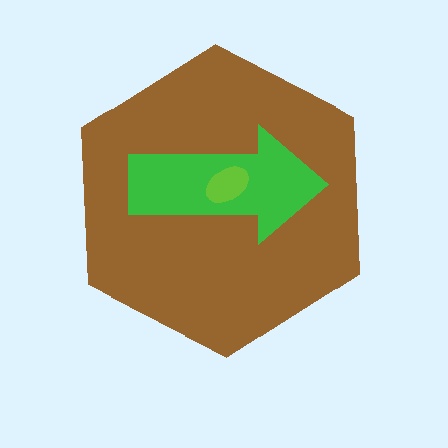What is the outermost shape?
The brown hexagon.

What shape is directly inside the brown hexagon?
The green arrow.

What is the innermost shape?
The lime ellipse.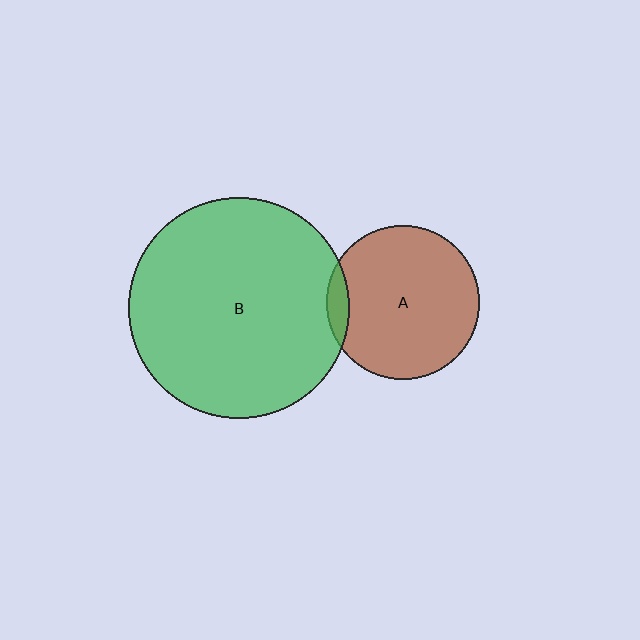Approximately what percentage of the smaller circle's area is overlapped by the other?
Approximately 10%.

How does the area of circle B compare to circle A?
Approximately 2.1 times.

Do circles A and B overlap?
Yes.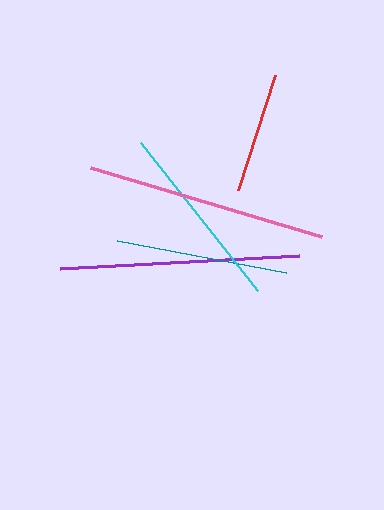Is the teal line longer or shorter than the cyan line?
The cyan line is longer than the teal line.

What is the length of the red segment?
The red segment is approximately 121 pixels long.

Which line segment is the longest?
The pink line is the longest at approximately 241 pixels.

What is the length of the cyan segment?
The cyan segment is approximately 189 pixels long.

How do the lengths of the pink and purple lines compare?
The pink and purple lines are approximately the same length.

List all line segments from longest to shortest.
From longest to shortest: pink, purple, cyan, teal, red.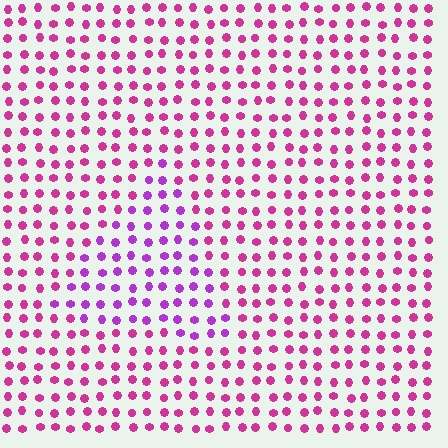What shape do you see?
I see a triangle.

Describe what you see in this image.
The image is filled with small magenta elements in a uniform arrangement. A triangle-shaped region is visible where the elements are tinted to a slightly different hue, forming a subtle color boundary.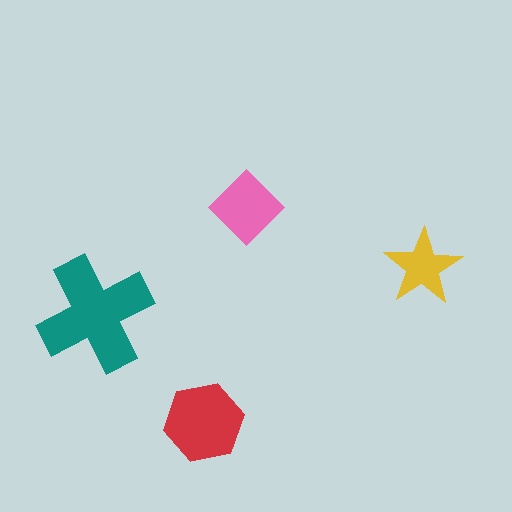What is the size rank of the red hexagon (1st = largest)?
2nd.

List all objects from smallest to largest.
The yellow star, the pink diamond, the red hexagon, the teal cross.